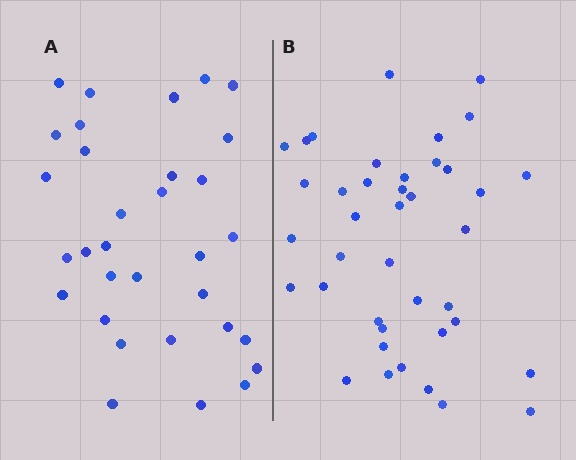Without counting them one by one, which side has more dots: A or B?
Region B (the right region) has more dots.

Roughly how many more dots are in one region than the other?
Region B has roughly 8 or so more dots than region A.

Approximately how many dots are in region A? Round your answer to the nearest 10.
About 30 dots. (The exact count is 32, which rounds to 30.)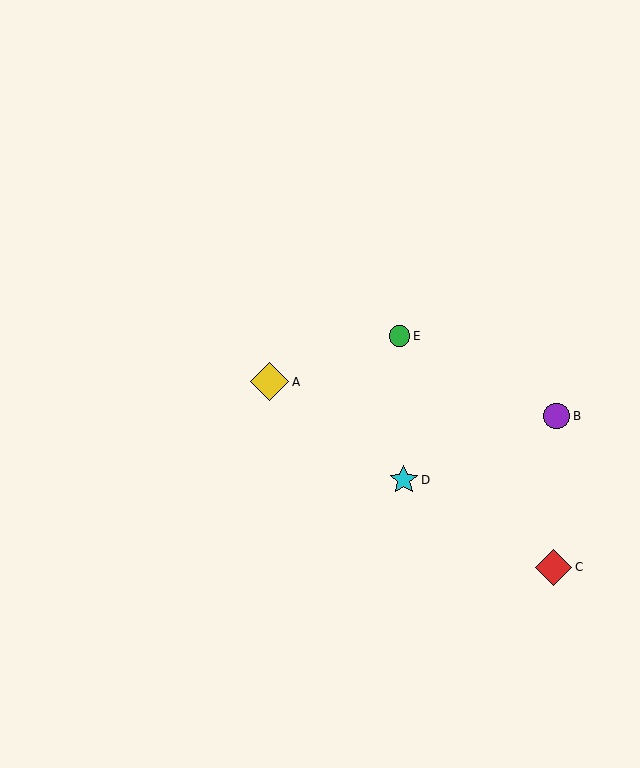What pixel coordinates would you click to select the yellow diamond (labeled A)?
Click at (269, 382) to select the yellow diamond A.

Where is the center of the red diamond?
The center of the red diamond is at (554, 567).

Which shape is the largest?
The yellow diamond (labeled A) is the largest.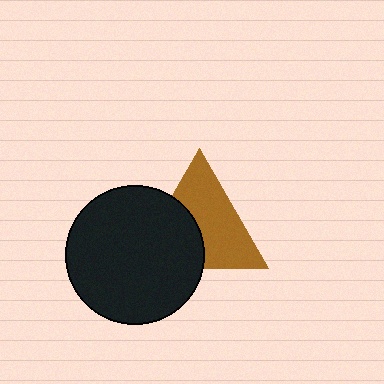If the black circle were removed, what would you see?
You would see the complete brown triangle.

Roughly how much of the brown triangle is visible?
About half of it is visible (roughly 60%).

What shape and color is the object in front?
The object in front is a black circle.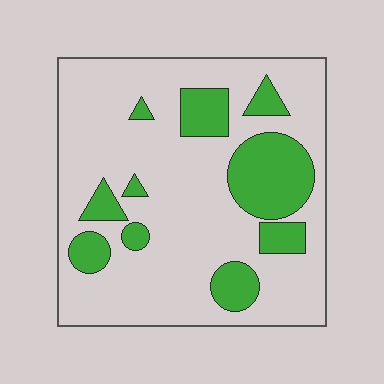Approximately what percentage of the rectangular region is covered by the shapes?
Approximately 25%.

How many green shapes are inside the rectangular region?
10.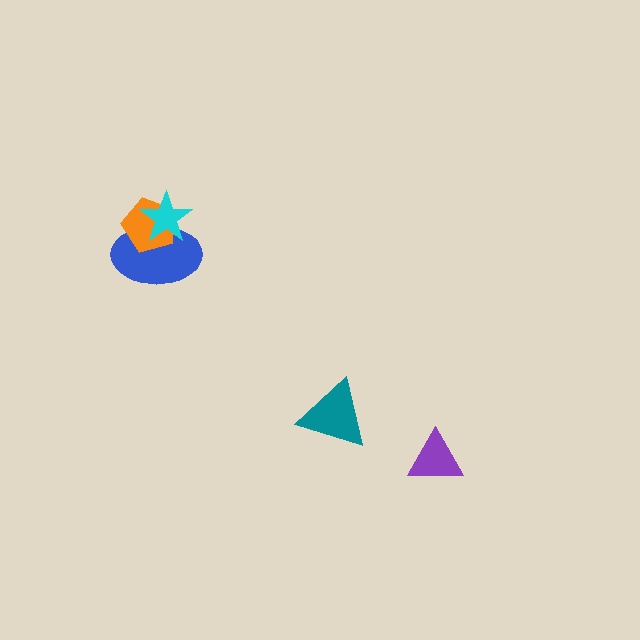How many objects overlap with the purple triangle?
0 objects overlap with the purple triangle.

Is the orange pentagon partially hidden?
Yes, it is partially covered by another shape.